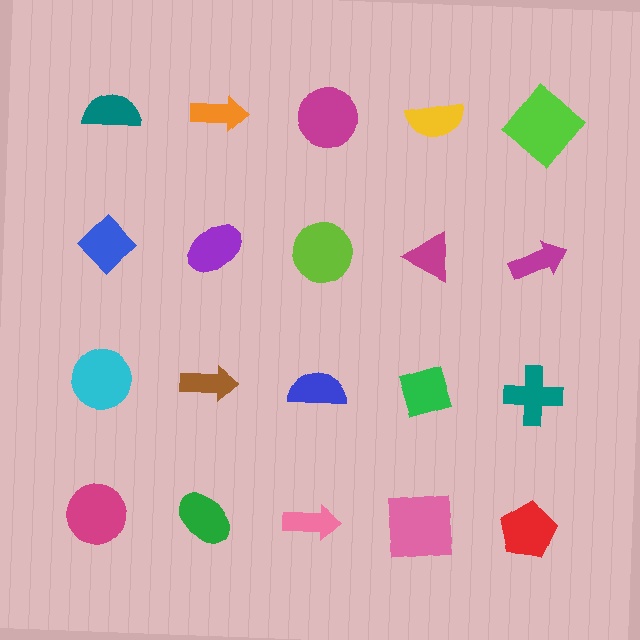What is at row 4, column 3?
A pink arrow.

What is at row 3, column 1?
A cyan circle.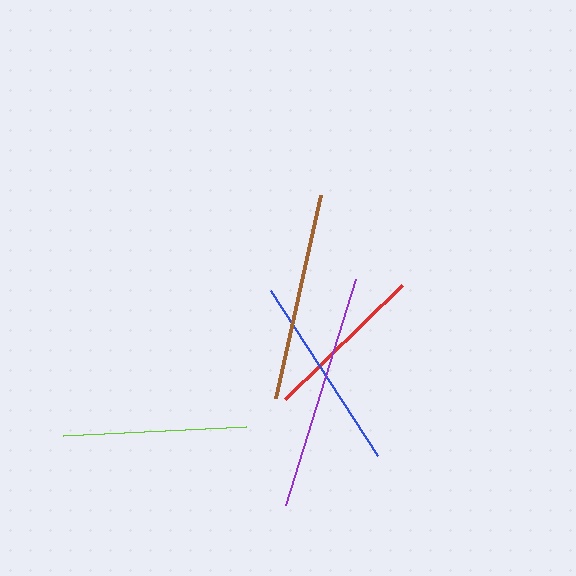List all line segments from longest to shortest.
From longest to shortest: purple, brown, blue, lime, red.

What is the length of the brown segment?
The brown segment is approximately 208 pixels long.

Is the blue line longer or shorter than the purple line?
The purple line is longer than the blue line.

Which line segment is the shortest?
The red line is the shortest at approximately 163 pixels.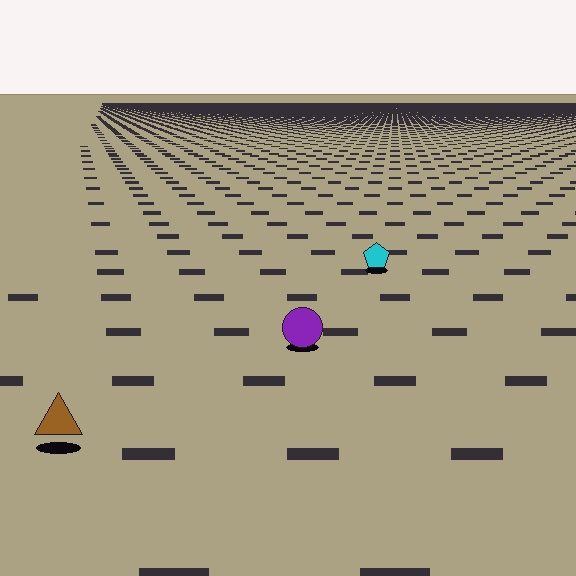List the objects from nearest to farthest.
From nearest to farthest: the brown triangle, the purple circle, the cyan pentagon.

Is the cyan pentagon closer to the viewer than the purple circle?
No. The purple circle is closer — you can tell from the texture gradient: the ground texture is coarser near it.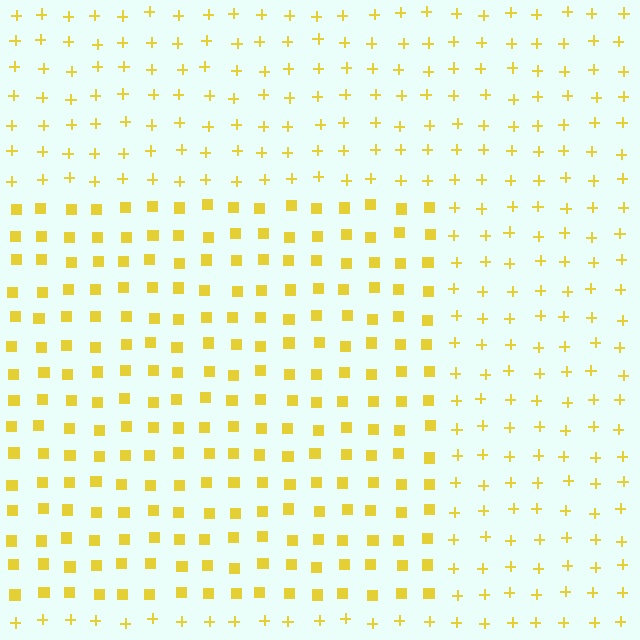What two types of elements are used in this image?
The image uses squares inside the rectangle region and plus signs outside it.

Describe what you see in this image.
The image is filled with small yellow elements arranged in a uniform grid. A rectangle-shaped region contains squares, while the surrounding area contains plus signs. The boundary is defined purely by the change in element shape.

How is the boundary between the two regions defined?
The boundary is defined by a change in element shape: squares inside vs. plus signs outside. All elements share the same color and spacing.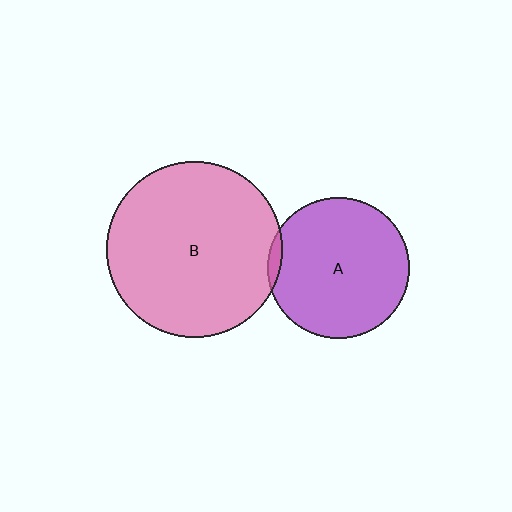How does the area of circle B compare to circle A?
Approximately 1.6 times.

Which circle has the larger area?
Circle B (pink).